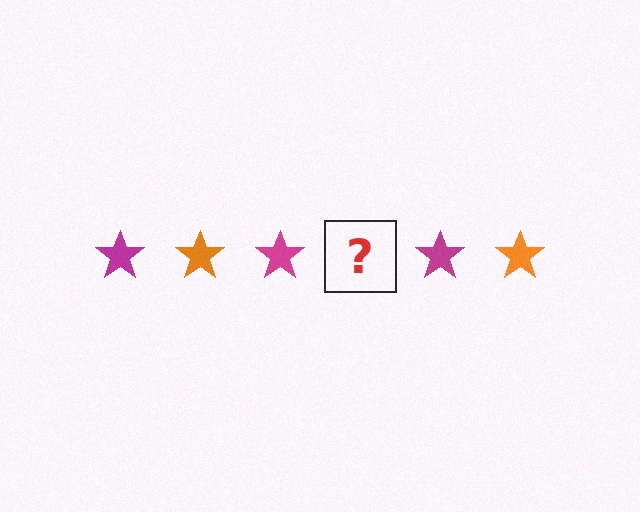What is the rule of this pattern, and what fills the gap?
The rule is that the pattern cycles through magenta, orange stars. The gap should be filled with an orange star.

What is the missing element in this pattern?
The missing element is an orange star.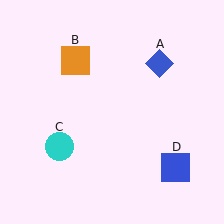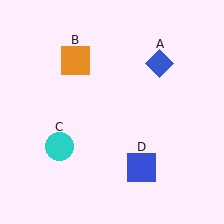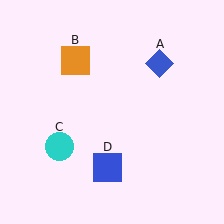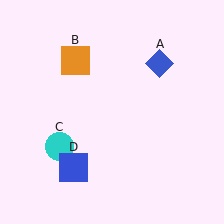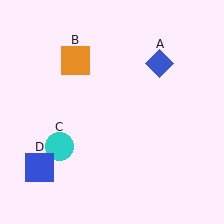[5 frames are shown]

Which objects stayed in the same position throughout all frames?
Blue diamond (object A) and orange square (object B) and cyan circle (object C) remained stationary.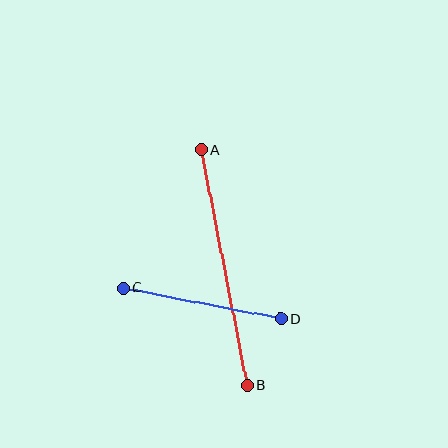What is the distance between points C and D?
The distance is approximately 161 pixels.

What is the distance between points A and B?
The distance is approximately 240 pixels.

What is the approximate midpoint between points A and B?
The midpoint is at approximately (224, 268) pixels.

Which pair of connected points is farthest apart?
Points A and B are farthest apart.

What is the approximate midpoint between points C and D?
The midpoint is at approximately (202, 303) pixels.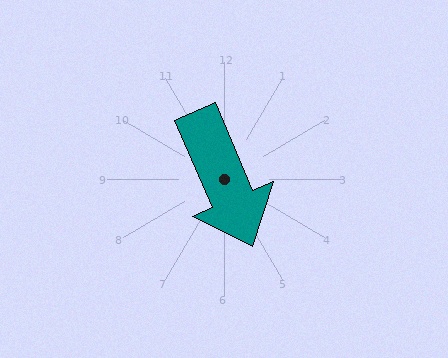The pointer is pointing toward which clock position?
Roughly 5 o'clock.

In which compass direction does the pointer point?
Southeast.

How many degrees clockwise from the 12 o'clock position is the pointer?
Approximately 157 degrees.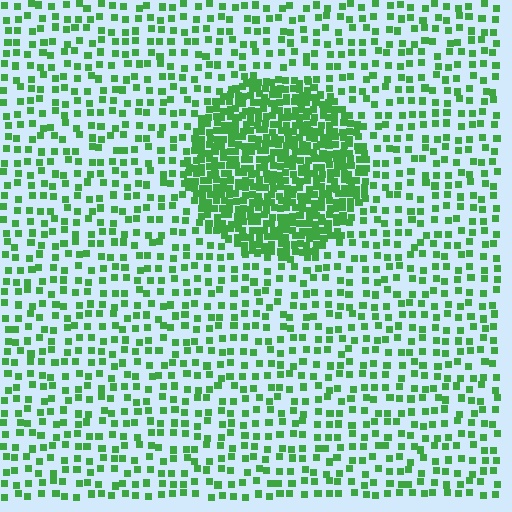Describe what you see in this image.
The image contains small green elements arranged at two different densities. A circle-shaped region is visible where the elements are more densely packed than the surrounding area.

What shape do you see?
I see a circle.